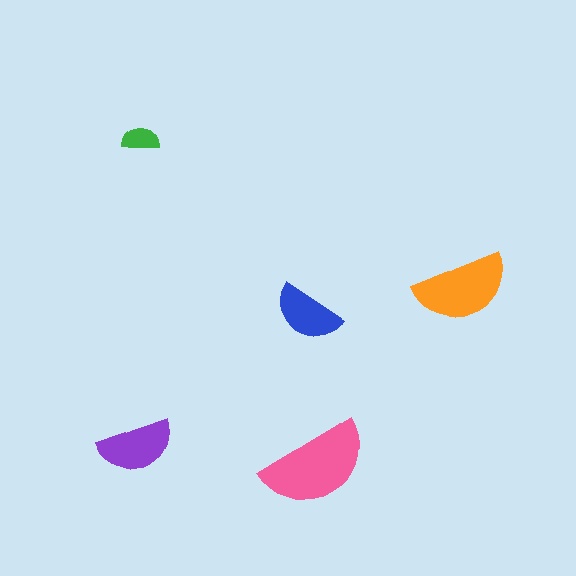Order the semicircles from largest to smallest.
the pink one, the orange one, the purple one, the blue one, the green one.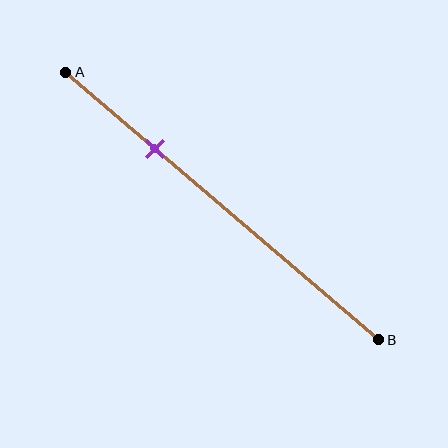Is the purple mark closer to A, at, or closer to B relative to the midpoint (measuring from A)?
The purple mark is closer to point A than the midpoint of segment AB.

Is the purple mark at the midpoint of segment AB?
No, the mark is at about 30% from A, not at the 50% midpoint.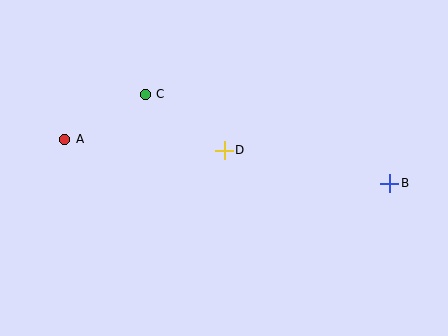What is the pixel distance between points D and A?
The distance between D and A is 160 pixels.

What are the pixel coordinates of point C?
Point C is at (145, 94).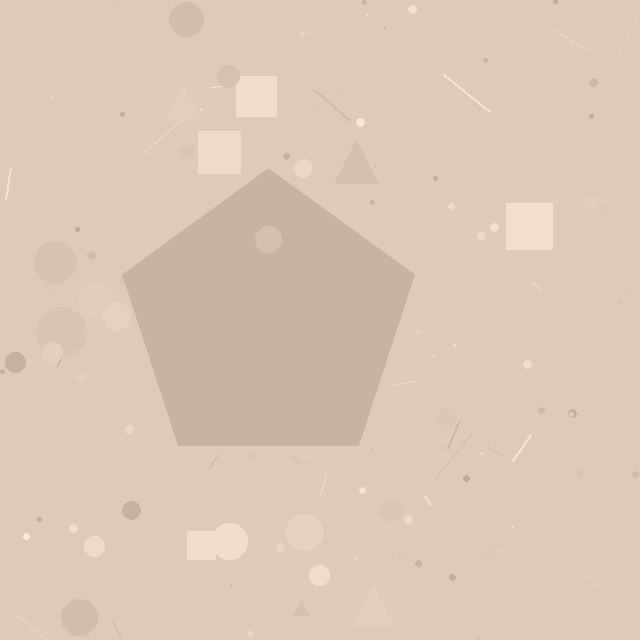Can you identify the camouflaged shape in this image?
The camouflaged shape is a pentagon.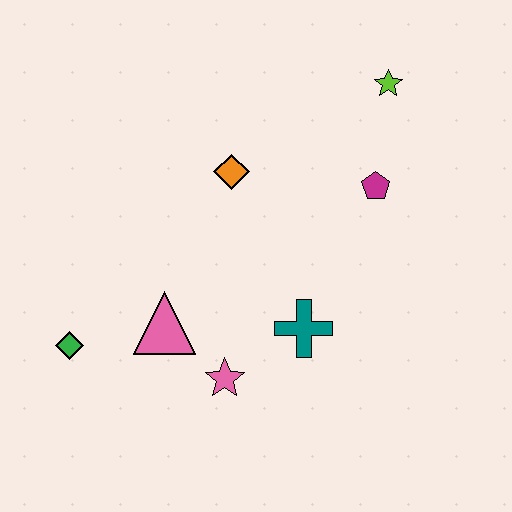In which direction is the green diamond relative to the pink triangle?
The green diamond is to the left of the pink triangle.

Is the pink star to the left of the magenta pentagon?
Yes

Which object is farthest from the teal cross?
The lime star is farthest from the teal cross.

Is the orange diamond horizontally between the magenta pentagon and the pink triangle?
Yes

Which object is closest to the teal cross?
The pink star is closest to the teal cross.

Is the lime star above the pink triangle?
Yes